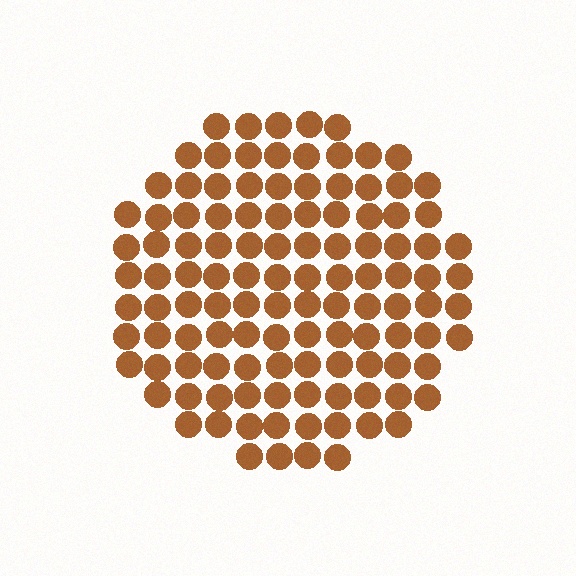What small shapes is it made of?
It is made of small circles.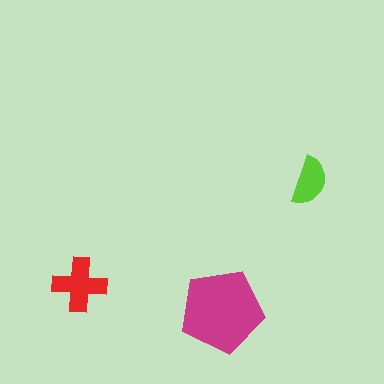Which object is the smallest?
The lime semicircle.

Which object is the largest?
The magenta pentagon.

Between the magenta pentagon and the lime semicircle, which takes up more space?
The magenta pentagon.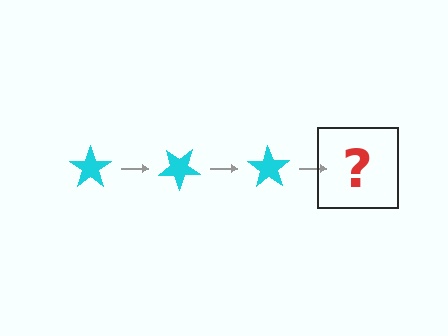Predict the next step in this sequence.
The next step is a cyan star rotated 105 degrees.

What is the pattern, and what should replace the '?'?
The pattern is that the star rotates 35 degrees each step. The '?' should be a cyan star rotated 105 degrees.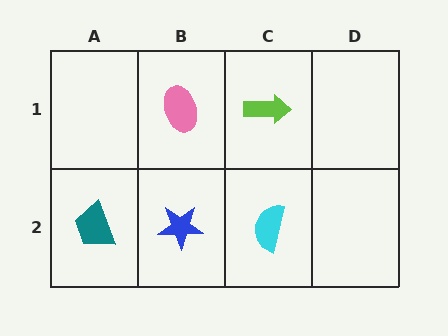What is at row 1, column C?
A lime arrow.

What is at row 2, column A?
A teal trapezoid.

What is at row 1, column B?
A pink ellipse.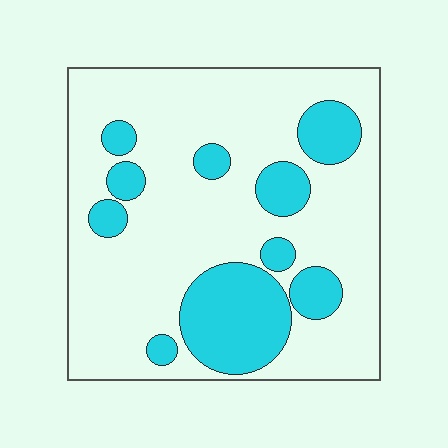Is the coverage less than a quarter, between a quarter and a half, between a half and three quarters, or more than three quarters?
Less than a quarter.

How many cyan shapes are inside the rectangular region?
10.